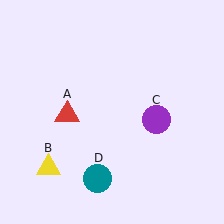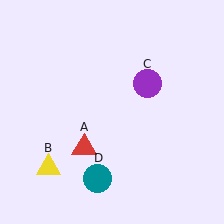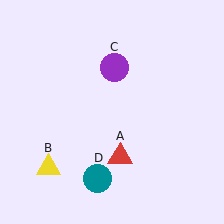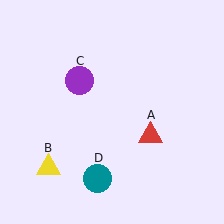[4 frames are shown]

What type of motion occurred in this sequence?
The red triangle (object A), purple circle (object C) rotated counterclockwise around the center of the scene.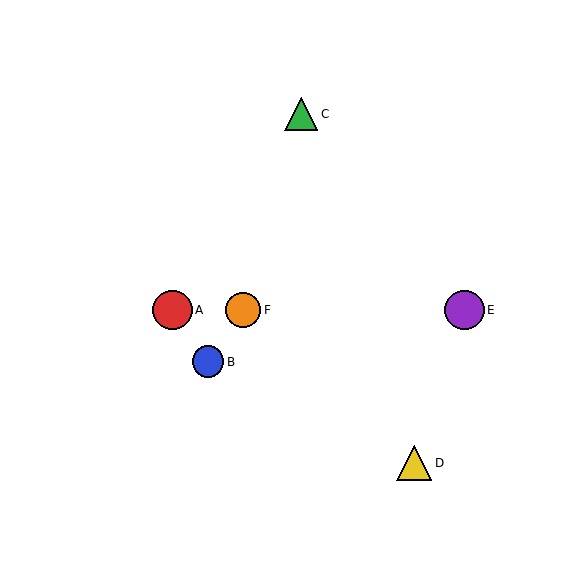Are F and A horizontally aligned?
Yes, both are at y≈310.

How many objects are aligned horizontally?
3 objects (A, E, F) are aligned horizontally.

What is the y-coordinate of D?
Object D is at y≈463.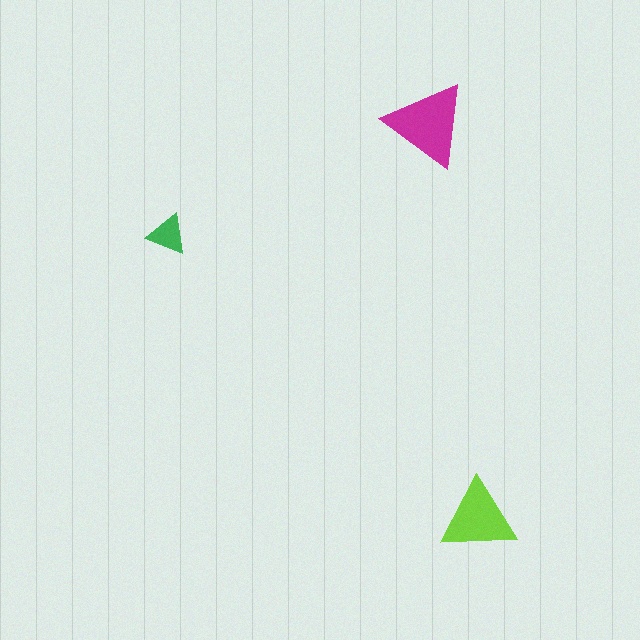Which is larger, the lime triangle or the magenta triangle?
The magenta one.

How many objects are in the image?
There are 3 objects in the image.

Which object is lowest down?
The lime triangle is bottommost.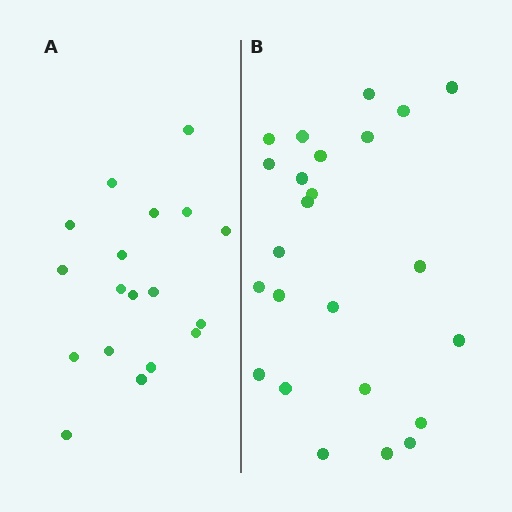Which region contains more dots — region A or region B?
Region B (the right region) has more dots.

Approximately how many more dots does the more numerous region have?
Region B has about 6 more dots than region A.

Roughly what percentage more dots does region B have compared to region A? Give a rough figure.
About 35% more.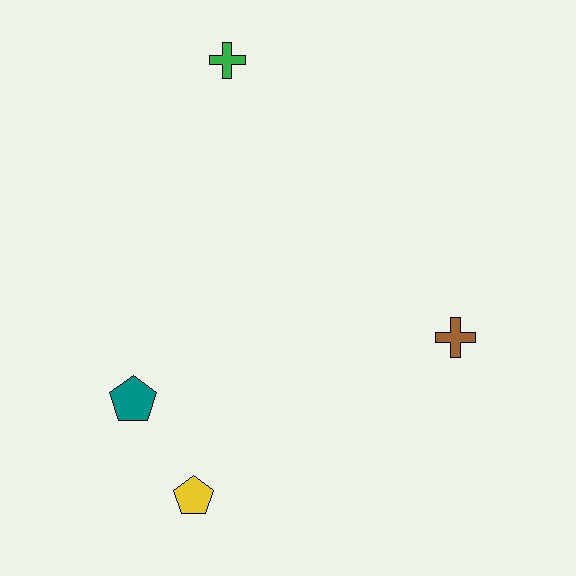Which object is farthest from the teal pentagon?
The green cross is farthest from the teal pentagon.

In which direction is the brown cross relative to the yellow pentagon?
The brown cross is to the right of the yellow pentagon.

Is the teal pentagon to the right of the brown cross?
No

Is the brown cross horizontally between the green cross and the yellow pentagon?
No